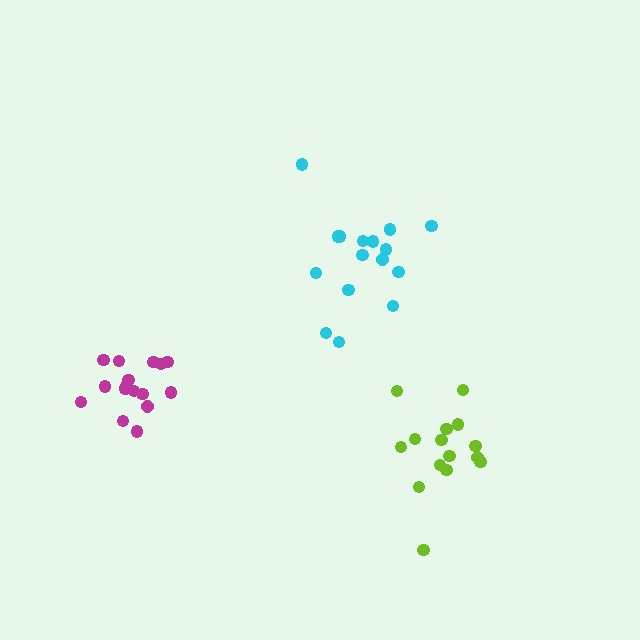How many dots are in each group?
Group 1: 16 dots, Group 2: 17 dots, Group 3: 15 dots (48 total).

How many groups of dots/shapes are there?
There are 3 groups.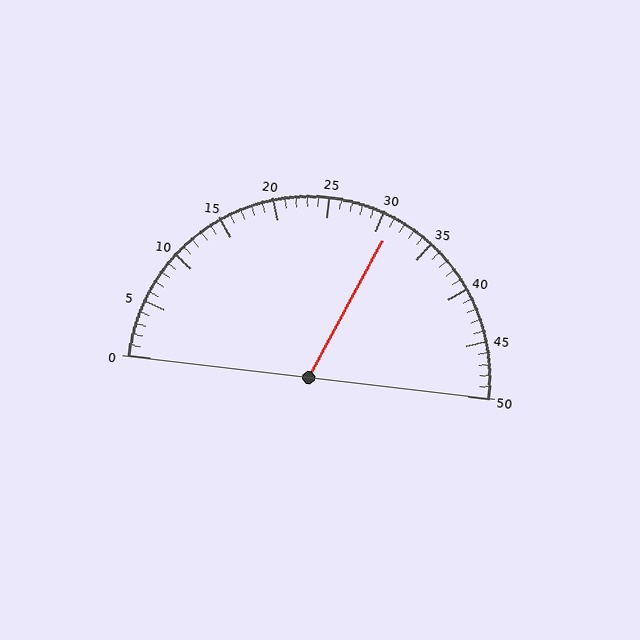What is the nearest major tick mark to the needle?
The nearest major tick mark is 30.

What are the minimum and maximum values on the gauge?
The gauge ranges from 0 to 50.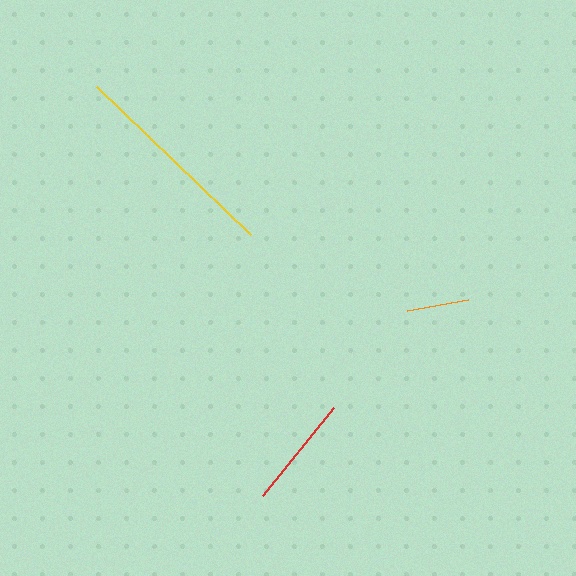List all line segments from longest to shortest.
From longest to shortest: yellow, red, orange.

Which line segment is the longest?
The yellow line is the longest at approximately 214 pixels.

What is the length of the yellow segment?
The yellow segment is approximately 214 pixels long.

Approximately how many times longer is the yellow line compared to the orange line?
The yellow line is approximately 3.4 times the length of the orange line.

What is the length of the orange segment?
The orange segment is approximately 62 pixels long.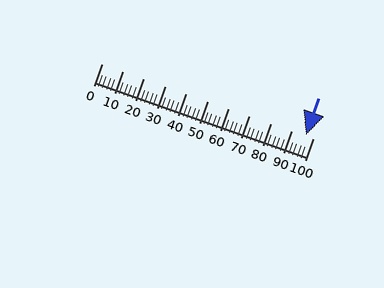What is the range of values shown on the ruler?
The ruler shows values from 0 to 100.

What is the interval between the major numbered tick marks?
The major tick marks are spaced 10 units apart.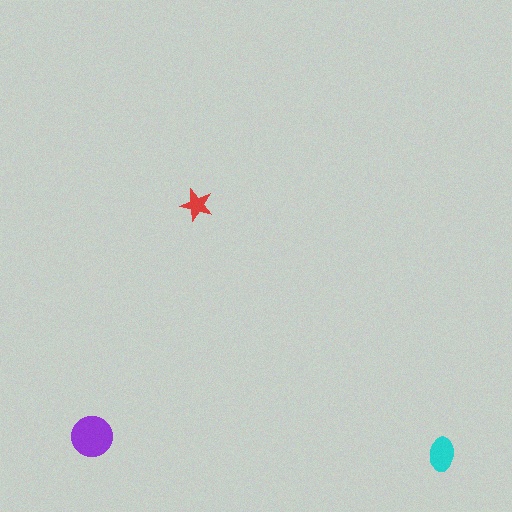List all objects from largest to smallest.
The purple circle, the cyan ellipse, the red star.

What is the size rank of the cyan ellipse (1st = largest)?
2nd.